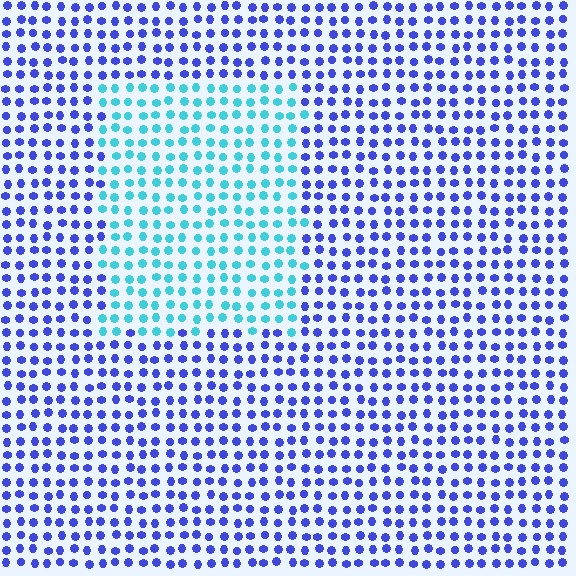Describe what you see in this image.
The image is filled with small blue elements in a uniform arrangement. A rectangle-shaped region is visible where the elements are tinted to a slightly different hue, forming a subtle color boundary.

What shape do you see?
I see a rectangle.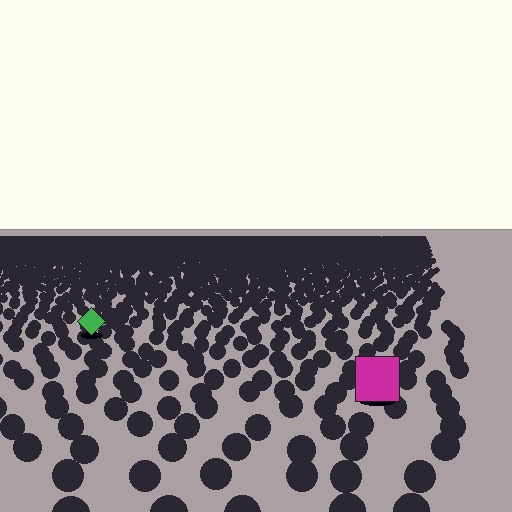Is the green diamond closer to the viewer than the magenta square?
No. The magenta square is closer — you can tell from the texture gradient: the ground texture is coarser near it.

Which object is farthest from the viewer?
The green diamond is farthest from the viewer. It appears smaller and the ground texture around it is denser.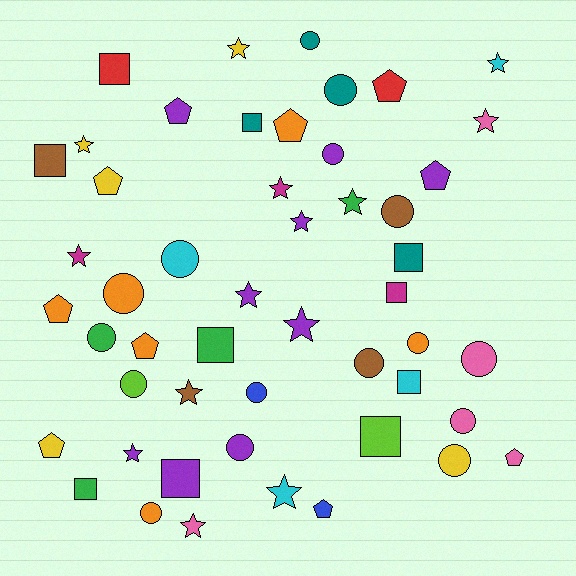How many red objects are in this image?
There are 2 red objects.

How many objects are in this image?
There are 50 objects.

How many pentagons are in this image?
There are 10 pentagons.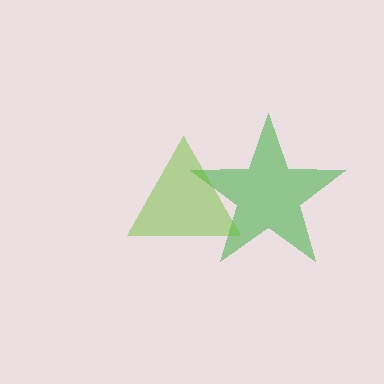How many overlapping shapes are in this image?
There are 2 overlapping shapes in the image.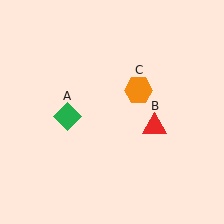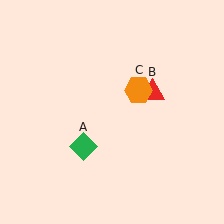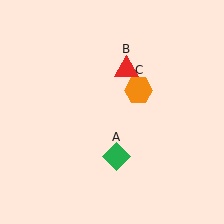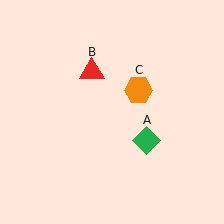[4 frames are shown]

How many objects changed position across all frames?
2 objects changed position: green diamond (object A), red triangle (object B).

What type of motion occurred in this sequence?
The green diamond (object A), red triangle (object B) rotated counterclockwise around the center of the scene.